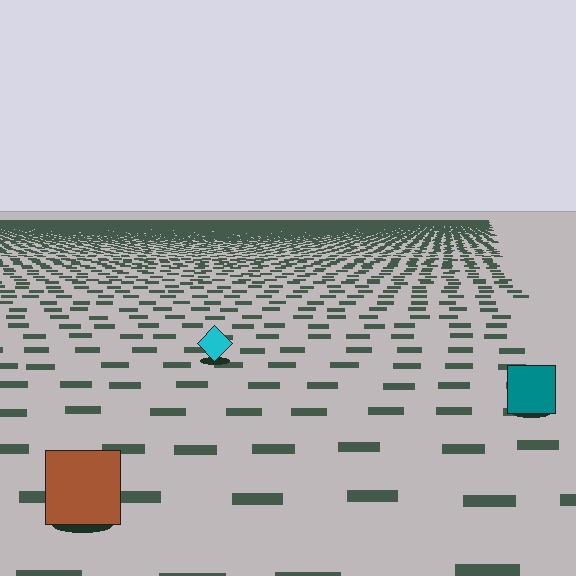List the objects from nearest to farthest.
From nearest to farthest: the brown square, the teal square, the cyan diamond.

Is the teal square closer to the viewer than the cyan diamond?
Yes. The teal square is closer — you can tell from the texture gradient: the ground texture is coarser near it.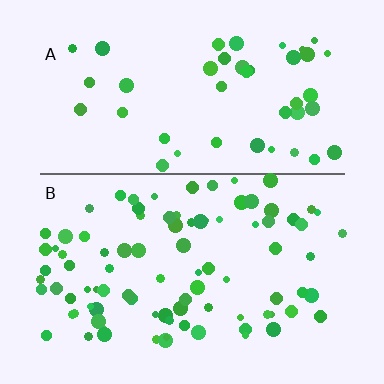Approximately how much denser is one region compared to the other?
Approximately 2.0× — region B over region A.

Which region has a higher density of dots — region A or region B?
B (the bottom).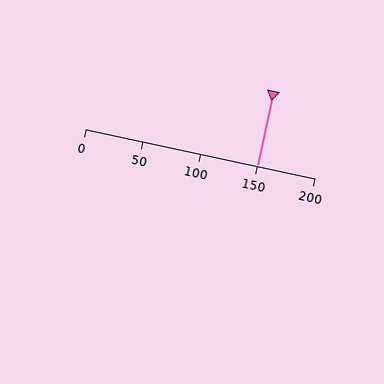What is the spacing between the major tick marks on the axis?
The major ticks are spaced 50 apart.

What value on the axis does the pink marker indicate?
The marker indicates approximately 150.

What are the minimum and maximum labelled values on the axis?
The axis runs from 0 to 200.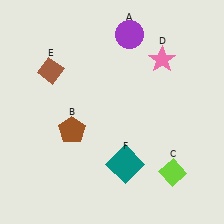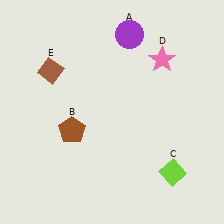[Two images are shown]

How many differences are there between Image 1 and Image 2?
There is 1 difference between the two images.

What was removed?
The teal square (F) was removed in Image 2.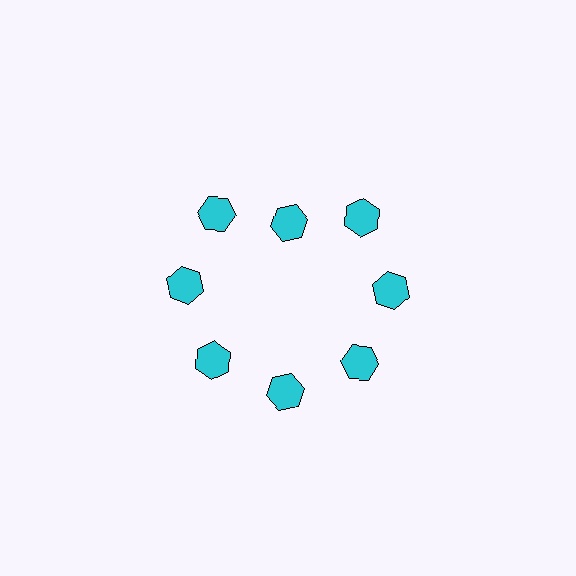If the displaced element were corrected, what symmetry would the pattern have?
It would have 8-fold rotational symmetry — the pattern would map onto itself every 45 degrees.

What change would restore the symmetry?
The symmetry would be restored by moving it outward, back onto the ring so that all 8 hexagons sit at equal angles and equal distance from the center.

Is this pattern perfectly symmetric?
No. The 8 cyan hexagons are arranged in a ring, but one element near the 12 o'clock position is pulled inward toward the center, breaking the 8-fold rotational symmetry.